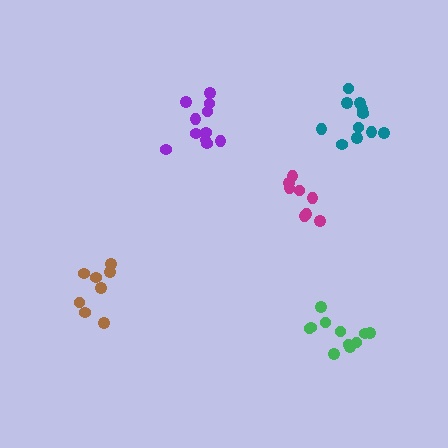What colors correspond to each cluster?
The clusters are colored: teal, magenta, brown, purple, green.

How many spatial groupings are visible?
There are 5 spatial groupings.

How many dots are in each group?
Group 1: 11 dots, Group 2: 8 dots, Group 3: 8 dots, Group 4: 11 dots, Group 5: 11 dots (49 total).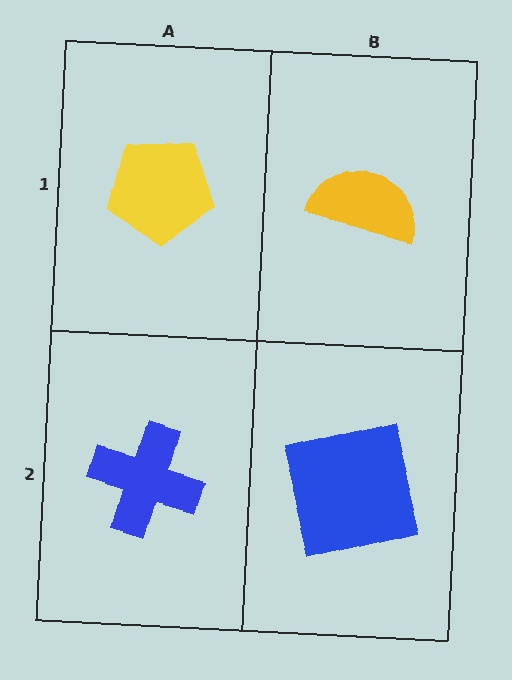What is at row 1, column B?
A yellow semicircle.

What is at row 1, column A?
A yellow pentagon.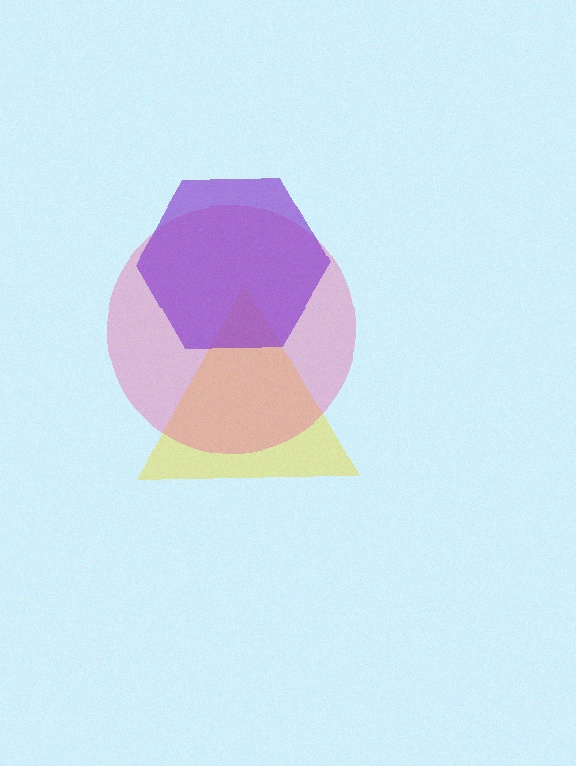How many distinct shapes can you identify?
There are 3 distinct shapes: a yellow triangle, a pink circle, a purple hexagon.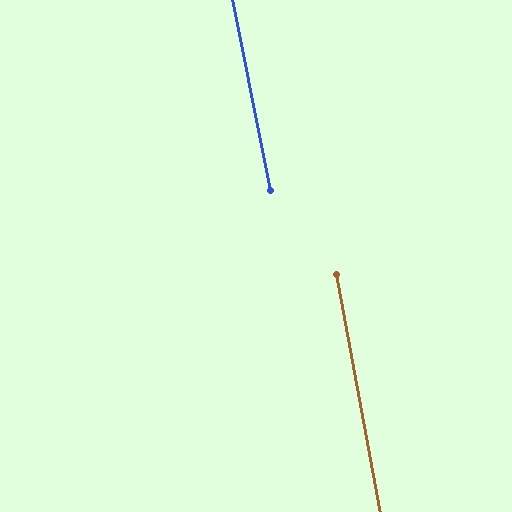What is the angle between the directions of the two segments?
Approximately 1 degree.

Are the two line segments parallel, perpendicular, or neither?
Parallel — their directions differ by only 0.9°.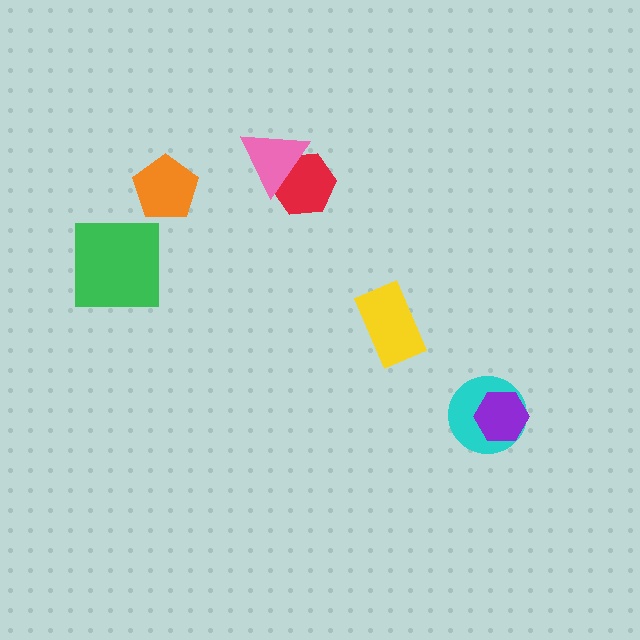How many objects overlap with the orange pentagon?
0 objects overlap with the orange pentagon.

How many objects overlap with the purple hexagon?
1 object overlaps with the purple hexagon.